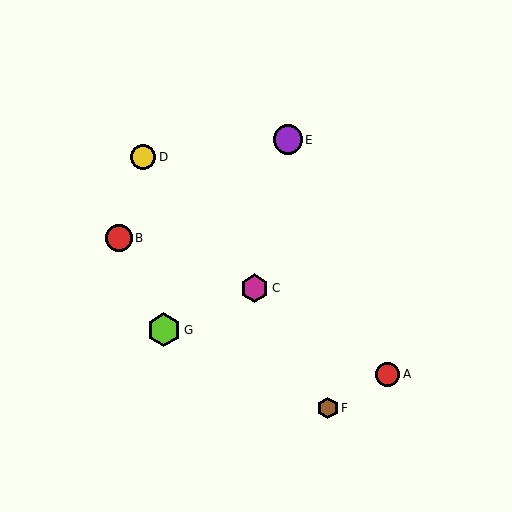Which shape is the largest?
The lime hexagon (labeled G) is the largest.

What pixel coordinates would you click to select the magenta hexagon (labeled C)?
Click at (255, 288) to select the magenta hexagon C.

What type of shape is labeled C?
Shape C is a magenta hexagon.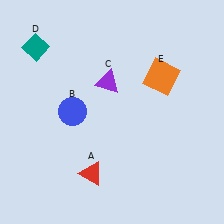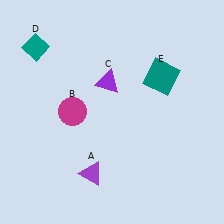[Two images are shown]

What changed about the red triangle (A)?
In Image 1, A is red. In Image 2, it changed to purple.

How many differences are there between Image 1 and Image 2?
There are 3 differences between the two images.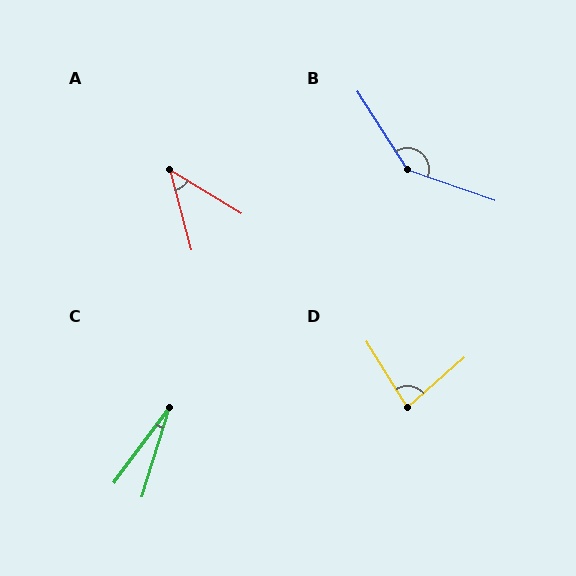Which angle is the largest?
B, at approximately 142 degrees.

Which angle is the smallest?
C, at approximately 19 degrees.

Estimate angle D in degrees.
Approximately 80 degrees.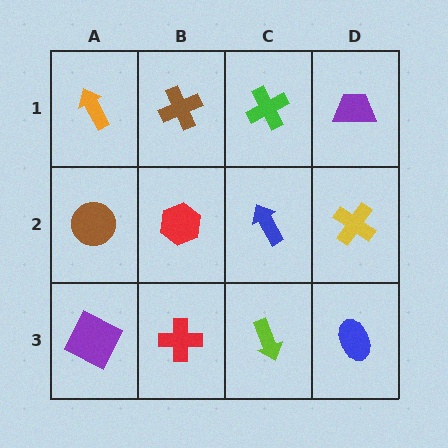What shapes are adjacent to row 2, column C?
A green cross (row 1, column C), a lime arrow (row 3, column C), a red hexagon (row 2, column B), a yellow cross (row 2, column D).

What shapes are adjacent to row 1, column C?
A blue arrow (row 2, column C), a brown cross (row 1, column B), a purple trapezoid (row 1, column D).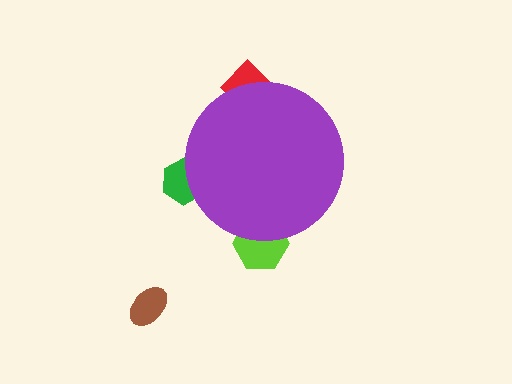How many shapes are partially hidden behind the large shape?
3 shapes are partially hidden.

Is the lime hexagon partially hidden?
Yes, the lime hexagon is partially hidden behind the purple circle.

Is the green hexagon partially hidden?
Yes, the green hexagon is partially hidden behind the purple circle.